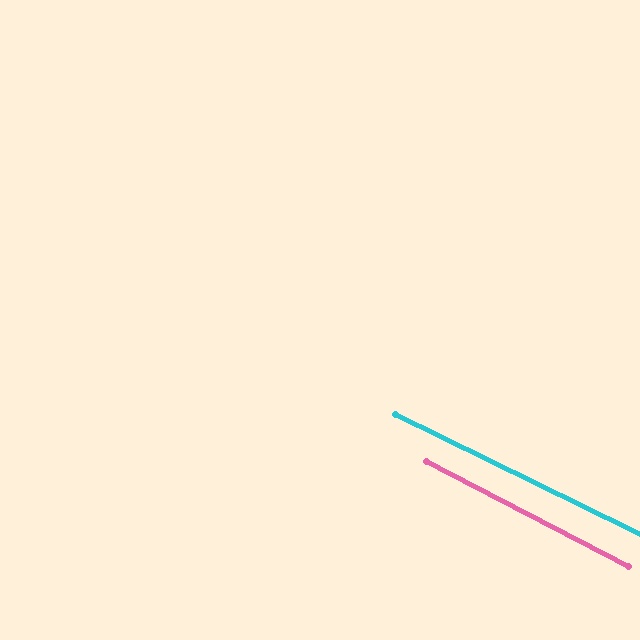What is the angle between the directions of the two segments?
Approximately 2 degrees.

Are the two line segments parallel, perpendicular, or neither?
Parallel — their directions differ by only 1.5°.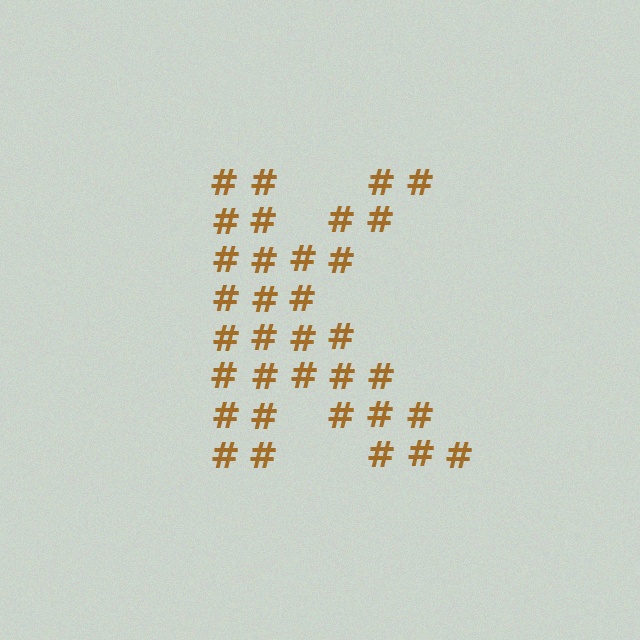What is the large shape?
The large shape is the letter K.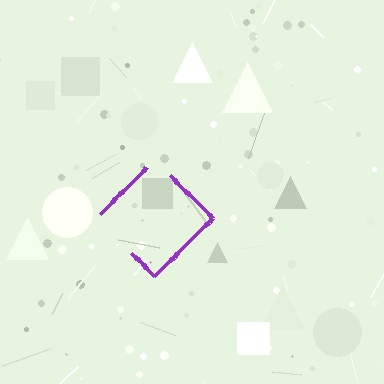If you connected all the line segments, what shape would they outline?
They would outline a diamond.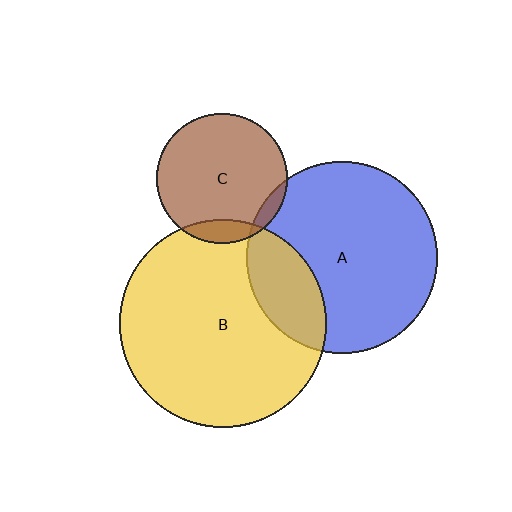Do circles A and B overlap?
Yes.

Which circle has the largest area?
Circle B (yellow).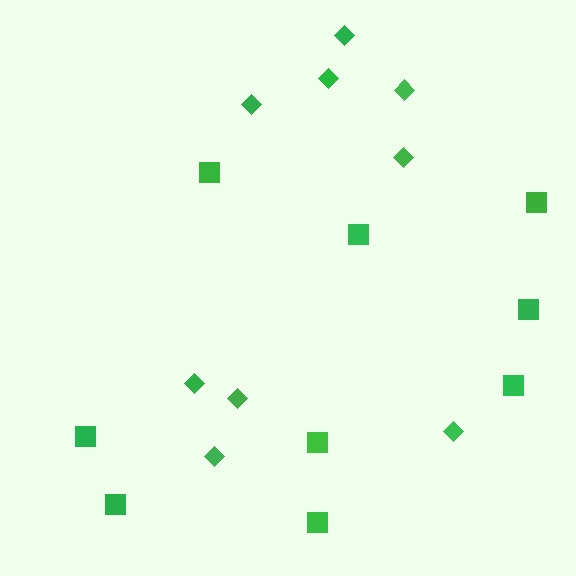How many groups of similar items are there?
There are 2 groups: one group of squares (9) and one group of diamonds (9).